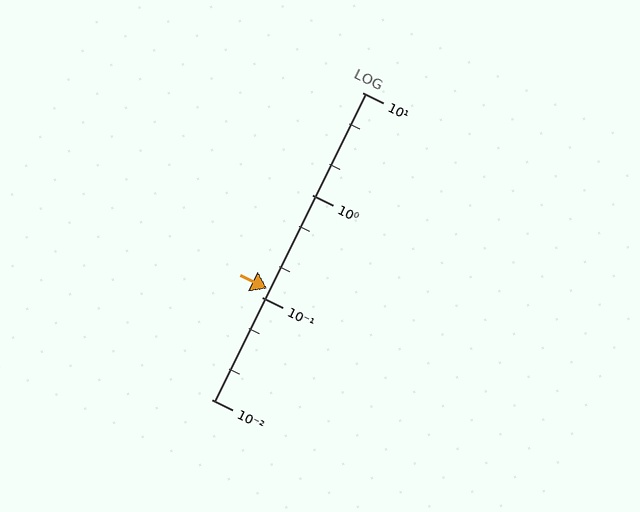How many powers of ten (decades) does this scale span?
The scale spans 3 decades, from 0.01 to 10.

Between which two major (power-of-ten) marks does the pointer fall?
The pointer is between 0.1 and 1.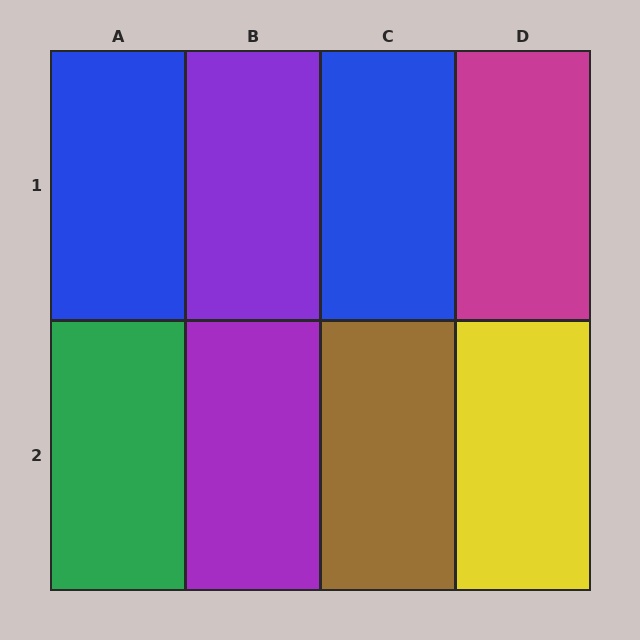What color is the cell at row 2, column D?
Yellow.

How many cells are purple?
2 cells are purple.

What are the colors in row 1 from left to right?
Blue, purple, blue, magenta.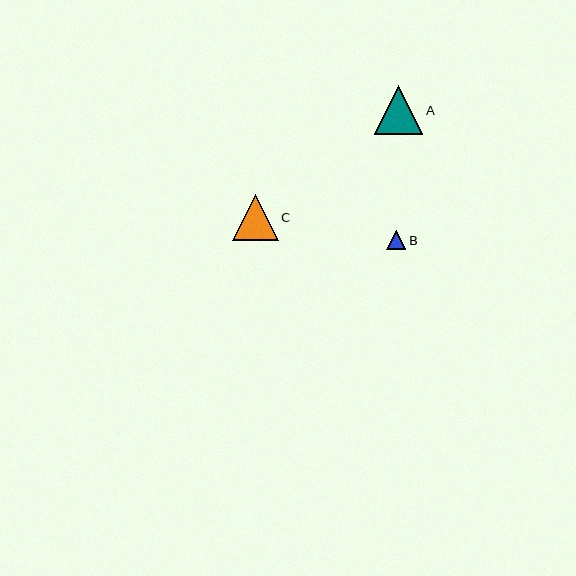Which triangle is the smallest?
Triangle B is the smallest with a size of approximately 20 pixels.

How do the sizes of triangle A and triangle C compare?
Triangle A and triangle C are approximately the same size.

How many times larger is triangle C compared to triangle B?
Triangle C is approximately 2.3 times the size of triangle B.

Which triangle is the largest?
Triangle A is the largest with a size of approximately 48 pixels.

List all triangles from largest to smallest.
From largest to smallest: A, C, B.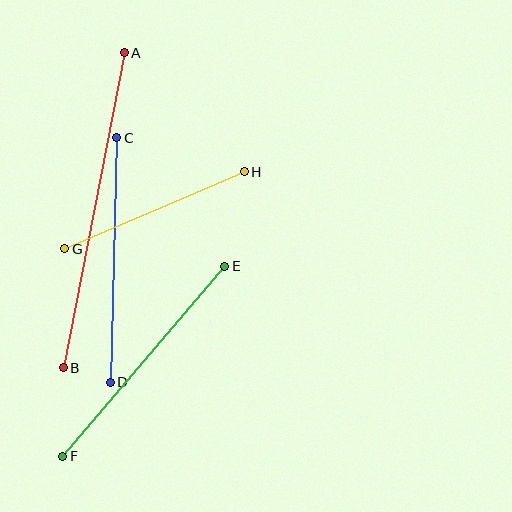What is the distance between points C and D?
The distance is approximately 245 pixels.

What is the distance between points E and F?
The distance is approximately 250 pixels.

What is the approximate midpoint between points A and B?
The midpoint is at approximately (94, 210) pixels.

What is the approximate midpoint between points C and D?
The midpoint is at approximately (114, 260) pixels.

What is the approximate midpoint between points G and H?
The midpoint is at approximately (154, 210) pixels.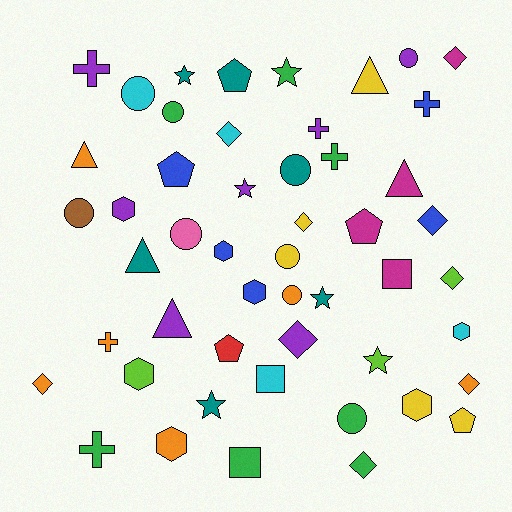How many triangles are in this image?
There are 5 triangles.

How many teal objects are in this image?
There are 6 teal objects.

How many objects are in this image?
There are 50 objects.